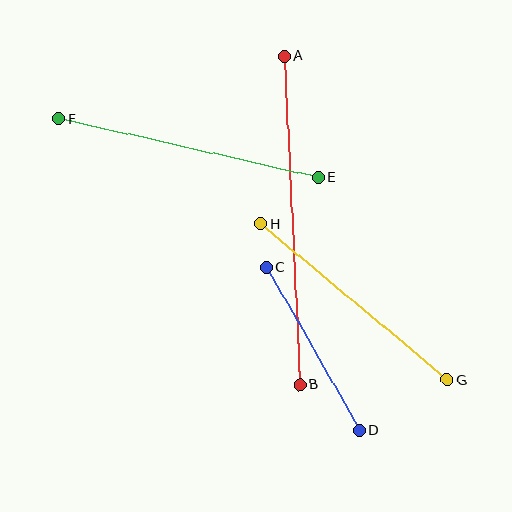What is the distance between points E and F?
The distance is approximately 266 pixels.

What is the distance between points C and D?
The distance is approximately 187 pixels.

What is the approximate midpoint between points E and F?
The midpoint is at approximately (189, 148) pixels.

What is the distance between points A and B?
The distance is approximately 329 pixels.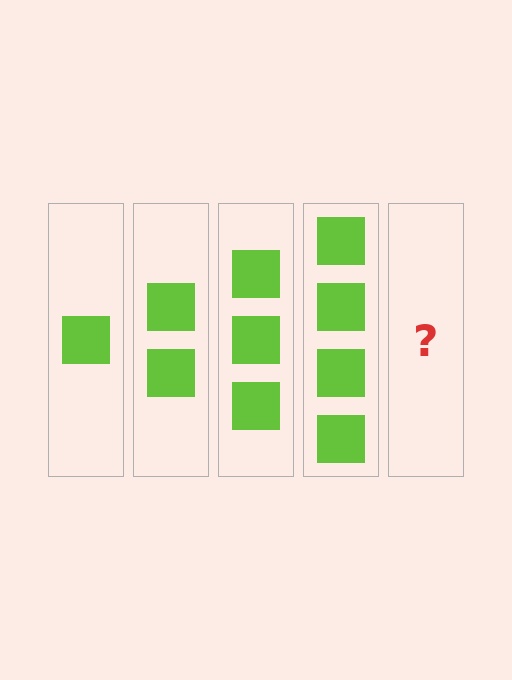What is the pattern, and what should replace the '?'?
The pattern is that each step adds one more square. The '?' should be 5 squares.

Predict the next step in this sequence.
The next step is 5 squares.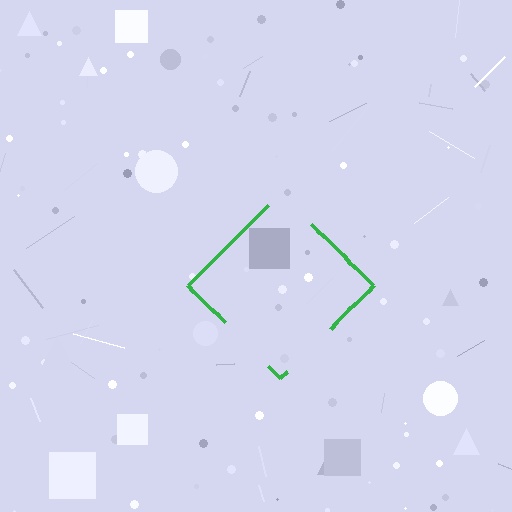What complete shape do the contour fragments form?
The contour fragments form a diamond.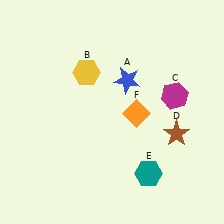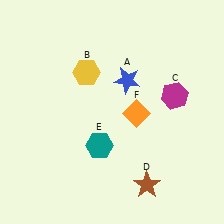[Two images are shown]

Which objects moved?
The objects that moved are: the brown star (D), the teal hexagon (E).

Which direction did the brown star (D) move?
The brown star (D) moved down.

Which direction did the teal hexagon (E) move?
The teal hexagon (E) moved left.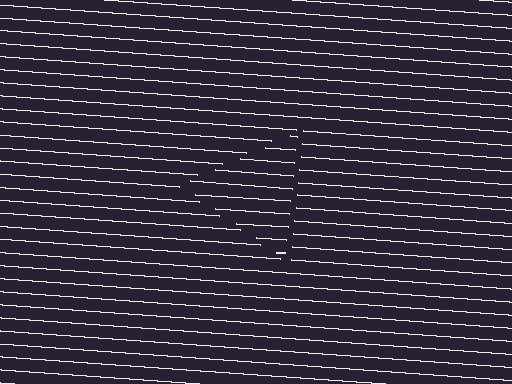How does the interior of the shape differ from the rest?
The interior of the shape contains the same grating, shifted by half a period — the contour is defined by the phase discontinuity where line-ends from the inner and outer gratings abut.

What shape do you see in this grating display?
An illusory triangle. The interior of the shape contains the same grating, shifted by half a period — the contour is defined by the phase discontinuity where line-ends from the inner and outer gratings abut.